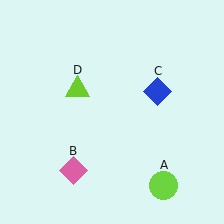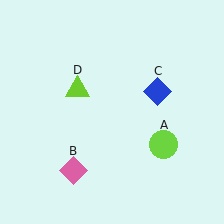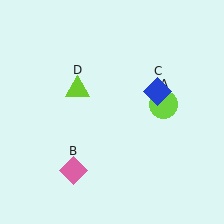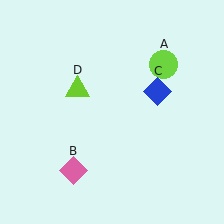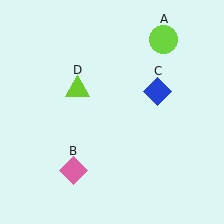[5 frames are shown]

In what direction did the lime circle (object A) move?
The lime circle (object A) moved up.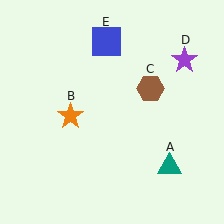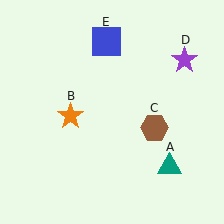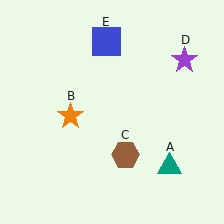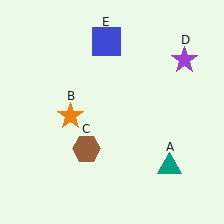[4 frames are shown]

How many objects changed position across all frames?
1 object changed position: brown hexagon (object C).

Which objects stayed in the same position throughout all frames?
Teal triangle (object A) and orange star (object B) and purple star (object D) and blue square (object E) remained stationary.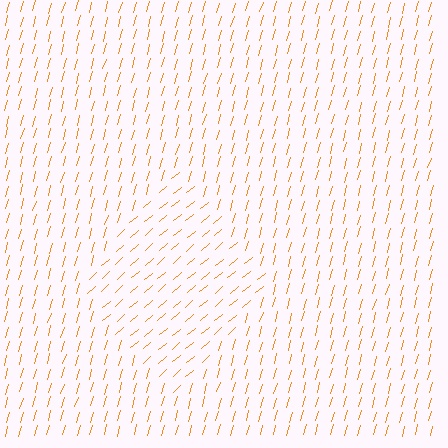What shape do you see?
I see a diamond.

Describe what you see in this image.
The image is filled with small orange line segments. A diamond region in the image has lines oriented differently from the surrounding lines, creating a visible texture boundary.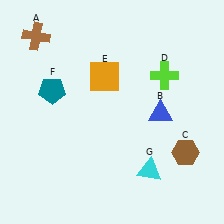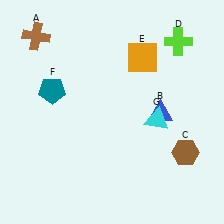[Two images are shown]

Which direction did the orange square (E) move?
The orange square (E) moved right.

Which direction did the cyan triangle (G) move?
The cyan triangle (G) moved up.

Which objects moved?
The objects that moved are: the lime cross (D), the orange square (E), the cyan triangle (G).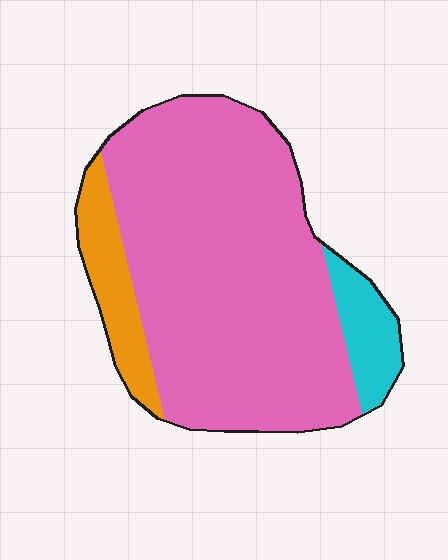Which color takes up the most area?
Pink, at roughly 80%.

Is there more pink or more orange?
Pink.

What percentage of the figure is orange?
Orange takes up less than a quarter of the figure.